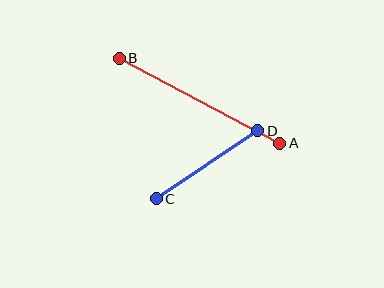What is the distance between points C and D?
The distance is approximately 122 pixels.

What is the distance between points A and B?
The distance is approximately 182 pixels.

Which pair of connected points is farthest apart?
Points A and B are farthest apart.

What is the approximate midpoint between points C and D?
The midpoint is at approximately (207, 165) pixels.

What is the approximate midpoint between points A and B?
The midpoint is at approximately (200, 101) pixels.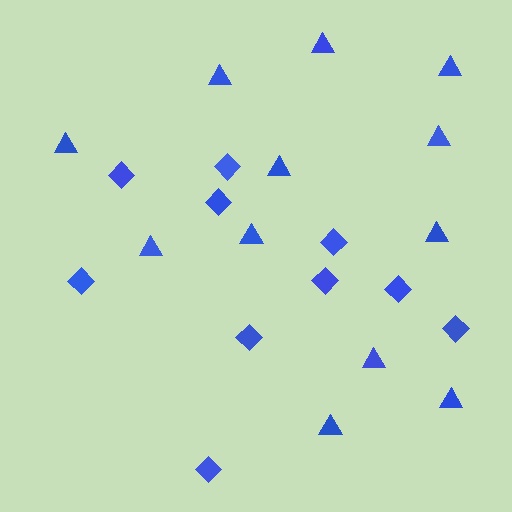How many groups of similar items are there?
There are 2 groups: one group of diamonds (10) and one group of triangles (12).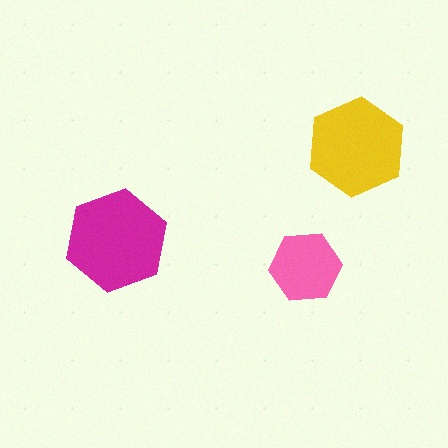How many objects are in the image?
There are 3 objects in the image.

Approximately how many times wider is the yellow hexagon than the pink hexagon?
About 1.5 times wider.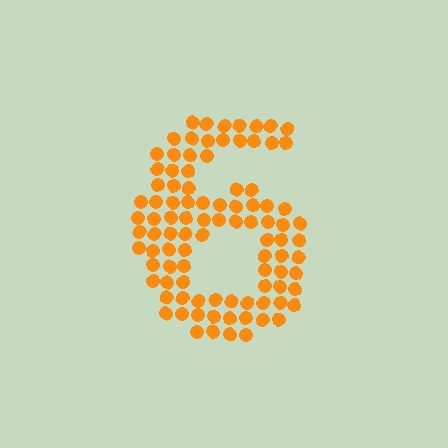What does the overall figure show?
The overall figure shows the digit 6.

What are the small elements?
The small elements are circles.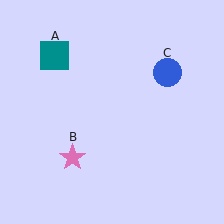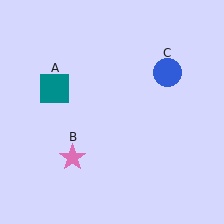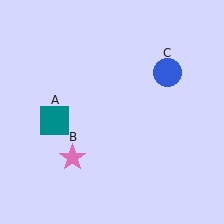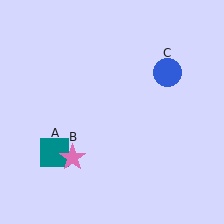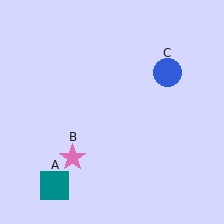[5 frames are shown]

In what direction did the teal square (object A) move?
The teal square (object A) moved down.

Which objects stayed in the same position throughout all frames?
Pink star (object B) and blue circle (object C) remained stationary.